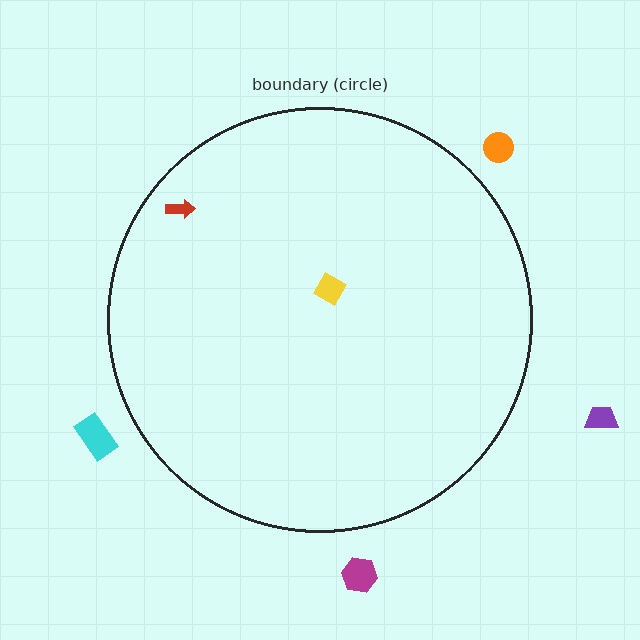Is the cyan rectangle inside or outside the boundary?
Outside.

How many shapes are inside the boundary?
2 inside, 4 outside.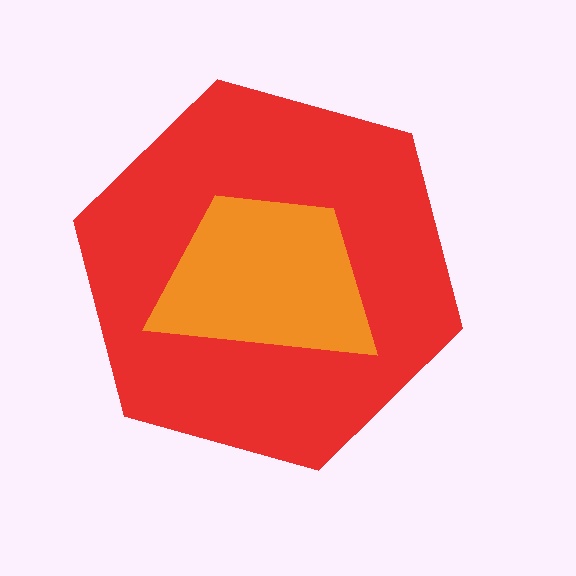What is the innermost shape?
The orange trapezoid.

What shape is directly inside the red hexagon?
The orange trapezoid.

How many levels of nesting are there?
2.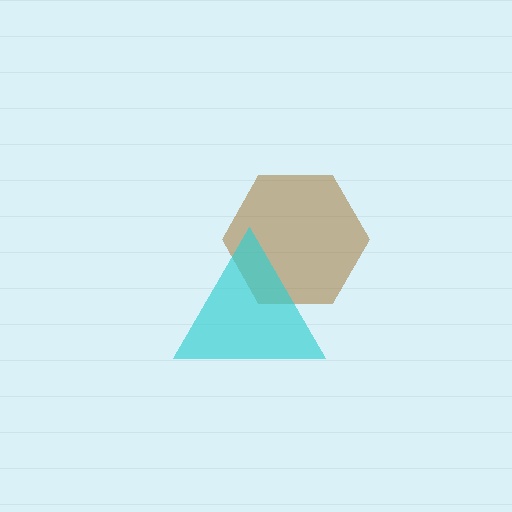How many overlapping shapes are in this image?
There are 2 overlapping shapes in the image.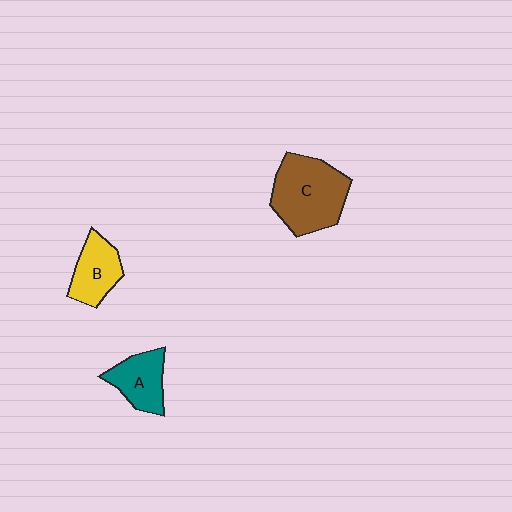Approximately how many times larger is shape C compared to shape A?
Approximately 1.8 times.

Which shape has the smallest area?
Shape A (teal).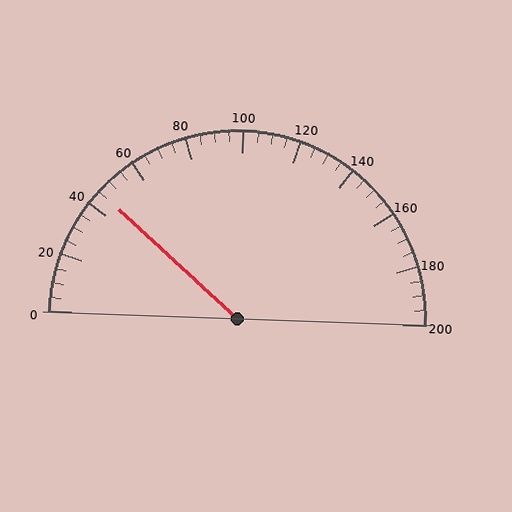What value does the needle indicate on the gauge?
The needle indicates approximately 45.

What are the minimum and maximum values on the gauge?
The gauge ranges from 0 to 200.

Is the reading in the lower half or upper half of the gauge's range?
The reading is in the lower half of the range (0 to 200).